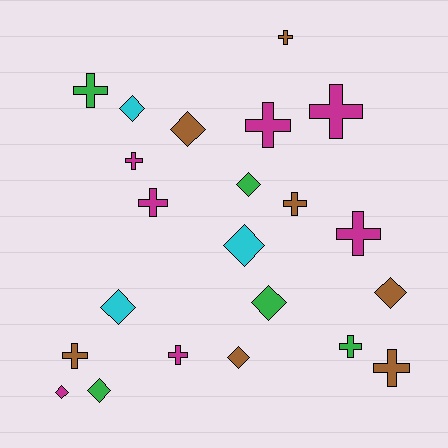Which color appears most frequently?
Magenta, with 7 objects.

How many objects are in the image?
There are 22 objects.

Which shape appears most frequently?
Cross, with 12 objects.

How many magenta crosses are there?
There are 6 magenta crosses.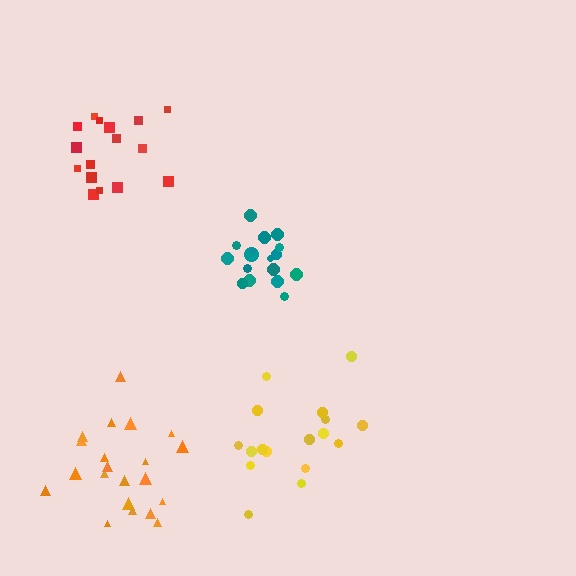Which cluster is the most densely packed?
Teal.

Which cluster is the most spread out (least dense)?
Orange.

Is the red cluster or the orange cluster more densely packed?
Red.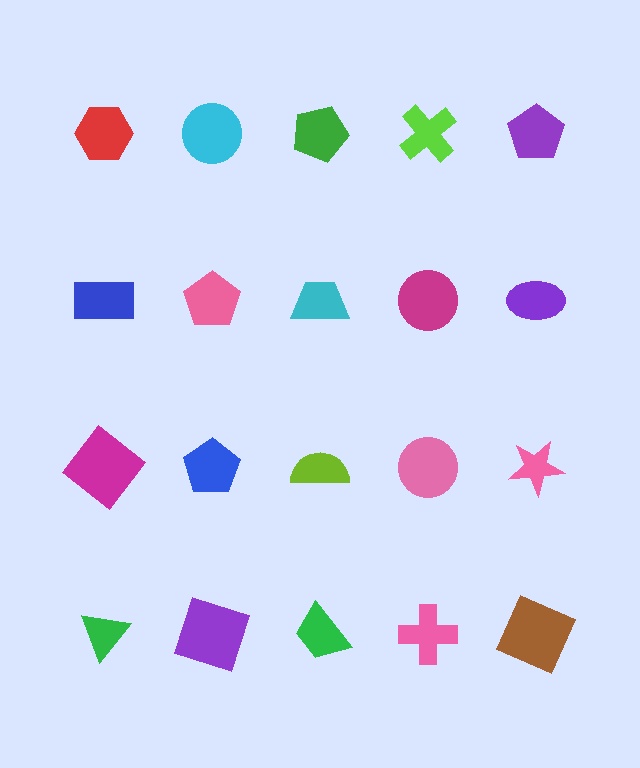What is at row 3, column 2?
A blue pentagon.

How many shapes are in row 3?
5 shapes.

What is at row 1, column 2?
A cyan circle.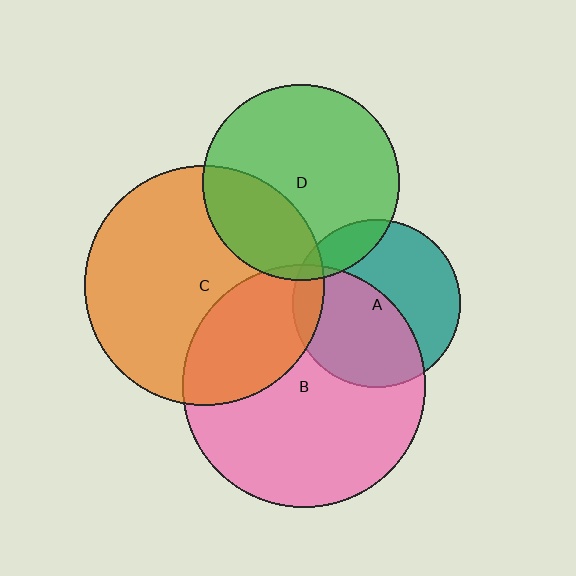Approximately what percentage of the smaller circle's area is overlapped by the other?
Approximately 5%.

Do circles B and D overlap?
Yes.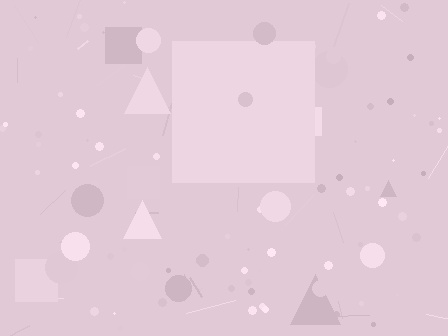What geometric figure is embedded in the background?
A square is embedded in the background.